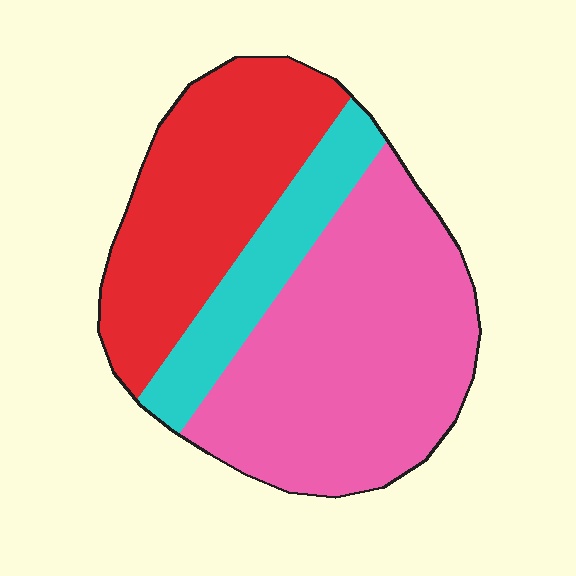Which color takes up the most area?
Pink, at roughly 50%.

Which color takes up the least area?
Cyan, at roughly 15%.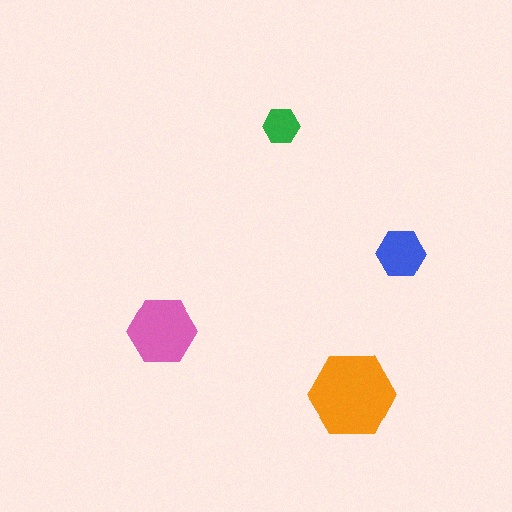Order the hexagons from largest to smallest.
the orange one, the pink one, the blue one, the green one.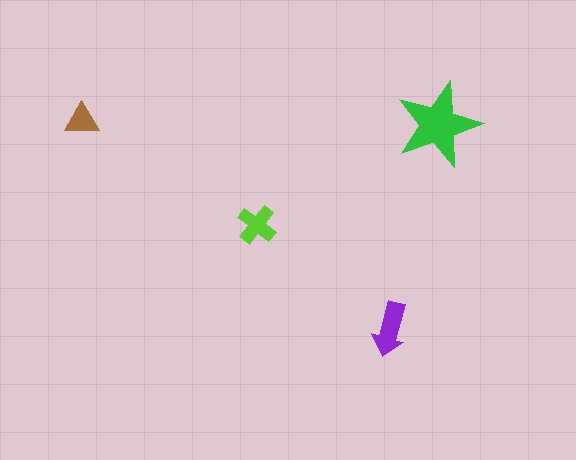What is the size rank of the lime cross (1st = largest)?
3rd.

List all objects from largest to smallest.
The green star, the purple arrow, the lime cross, the brown triangle.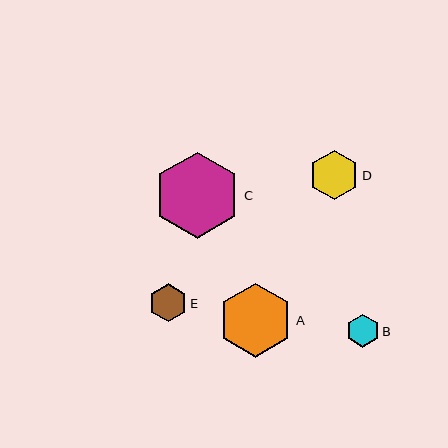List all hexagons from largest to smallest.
From largest to smallest: C, A, D, E, B.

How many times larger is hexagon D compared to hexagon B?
Hexagon D is approximately 1.5 times the size of hexagon B.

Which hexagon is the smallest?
Hexagon B is the smallest with a size of approximately 32 pixels.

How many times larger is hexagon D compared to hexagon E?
Hexagon D is approximately 1.3 times the size of hexagon E.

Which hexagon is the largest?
Hexagon C is the largest with a size of approximately 87 pixels.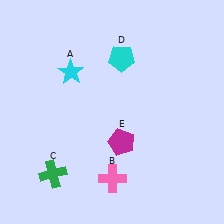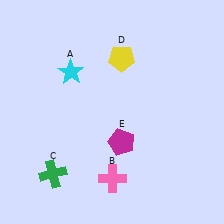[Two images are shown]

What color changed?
The pentagon (D) changed from cyan in Image 1 to yellow in Image 2.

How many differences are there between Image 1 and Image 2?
There is 1 difference between the two images.